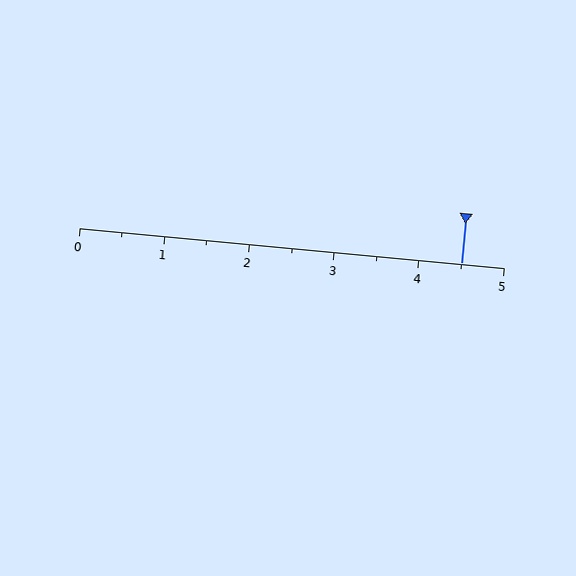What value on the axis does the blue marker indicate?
The marker indicates approximately 4.5.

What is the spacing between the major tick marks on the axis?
The major ticks are spaced 1 apart.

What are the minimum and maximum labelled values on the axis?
The axis runs from 0 to 5.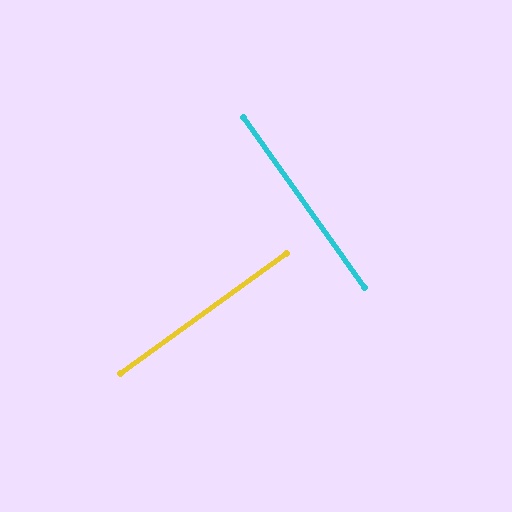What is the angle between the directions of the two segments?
Approximately 89 degrees.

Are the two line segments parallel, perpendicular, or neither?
Perpendicular — they meet at approximately 89°.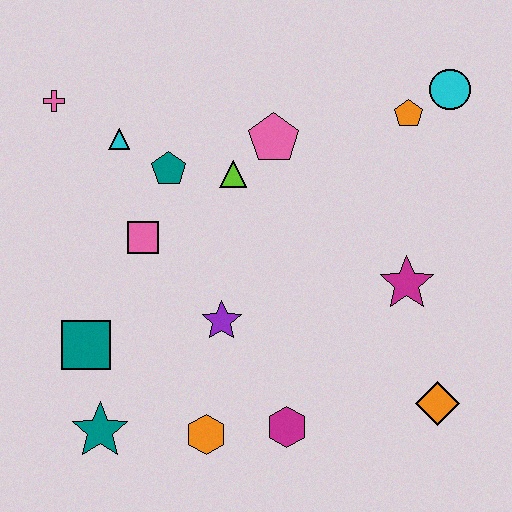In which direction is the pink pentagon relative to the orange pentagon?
The pink pentagon is to the left of the orange pentagon.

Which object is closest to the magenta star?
The orange diamond is closest to the magenta star.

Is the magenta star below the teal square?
No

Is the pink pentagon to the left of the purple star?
No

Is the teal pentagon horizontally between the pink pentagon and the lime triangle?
No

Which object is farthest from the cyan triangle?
The orange diamond is farthest from the cyan triangle.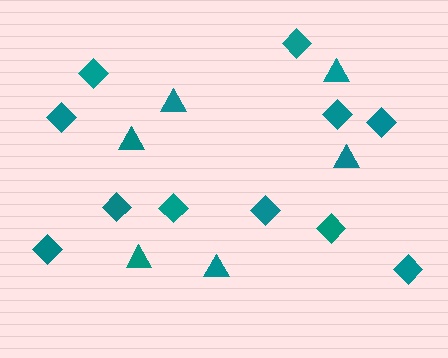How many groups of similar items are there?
There are 2 groups: one group of triangles (6) and one group of diamonds (11).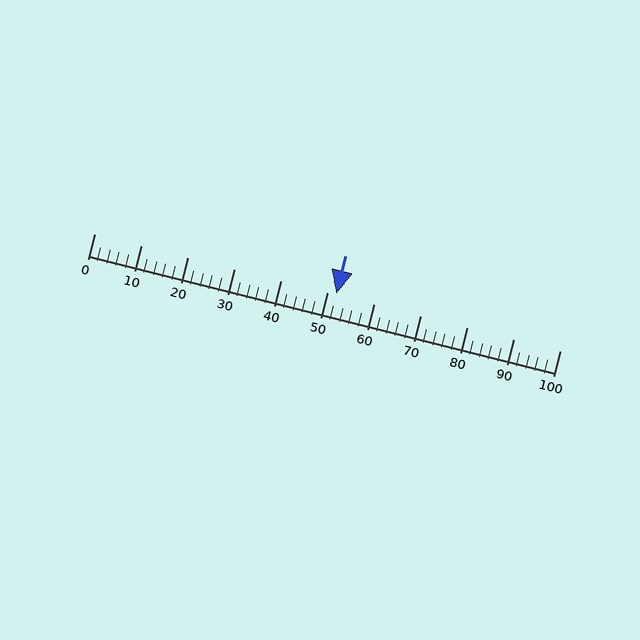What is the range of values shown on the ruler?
The ruler shows values from 0 to 100.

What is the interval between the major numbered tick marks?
The major tick marks are spaced 10 units apart.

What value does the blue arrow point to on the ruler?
The blue arrow points to approximately 52.